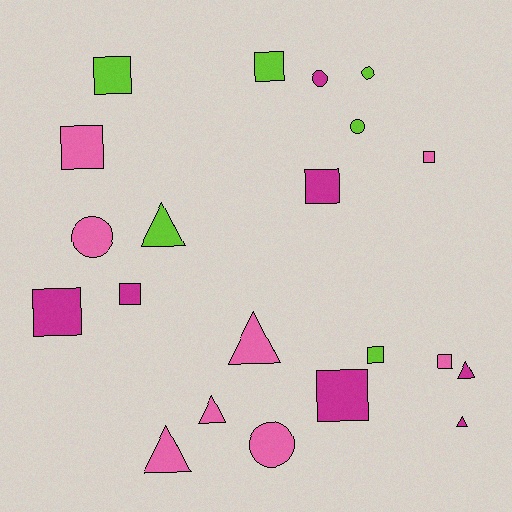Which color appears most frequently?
Pink, with 8 objects.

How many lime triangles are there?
There is 1 lime triangle.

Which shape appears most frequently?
Square, with 10 objects.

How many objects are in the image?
There are 21 objects.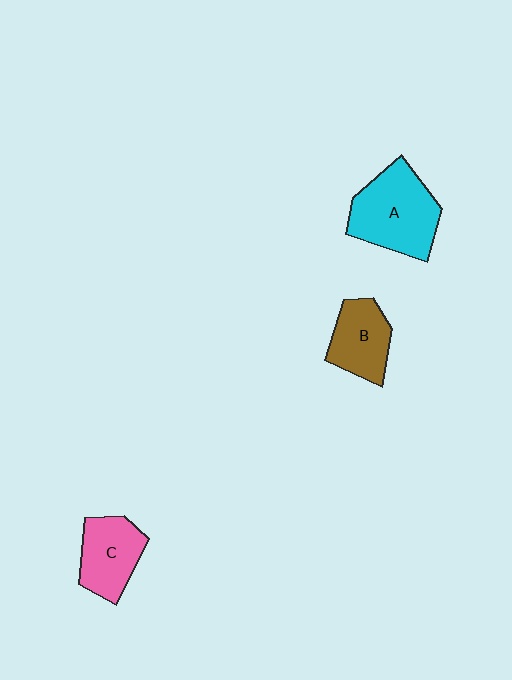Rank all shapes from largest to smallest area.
From largest to smallest: A (cyan), C (pink), B (brown).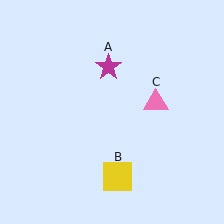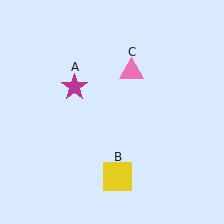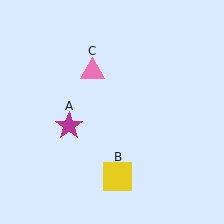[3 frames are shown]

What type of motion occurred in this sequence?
The magenta star (object A), pink triangle (object C) rotated counterclockwise around the center of the scene.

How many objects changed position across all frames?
2 objects changed position: magenta star (object A), pink triangle (object C).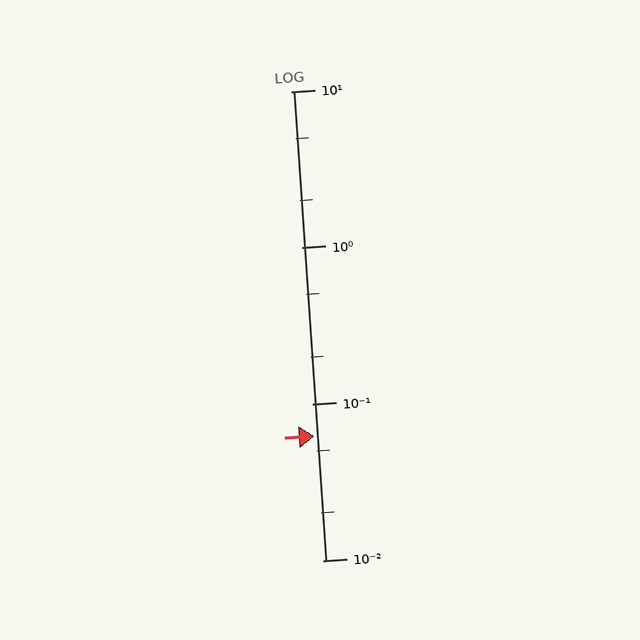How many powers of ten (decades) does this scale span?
The scale spans 3 decades, from 0.01 to 10.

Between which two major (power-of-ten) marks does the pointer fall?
The pointer is between 0.01 and 0.1.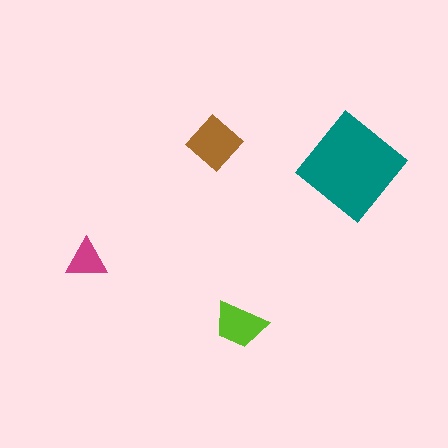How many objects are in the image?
There are 4 objects in the image.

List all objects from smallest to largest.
The magenta triangle, the lime trapezoid, the brown diamond, the teal diamond.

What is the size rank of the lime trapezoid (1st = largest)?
3rd.